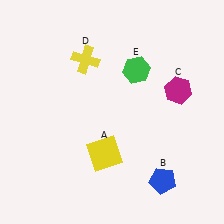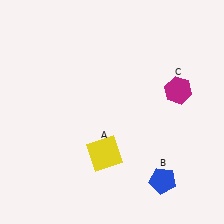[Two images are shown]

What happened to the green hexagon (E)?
The green hexagon (E) was removed in Image 2. It was in the top-right area of Image 1.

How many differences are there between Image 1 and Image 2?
There are 2 differences between the two images.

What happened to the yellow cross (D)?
The yellow cross (D) was removed in Image 2. It was in the top-left area of Image 1.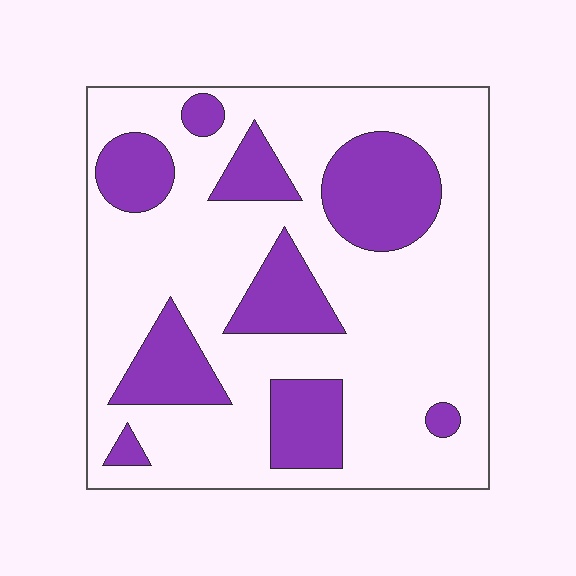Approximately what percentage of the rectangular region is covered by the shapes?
Approximately 25%.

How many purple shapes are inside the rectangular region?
9.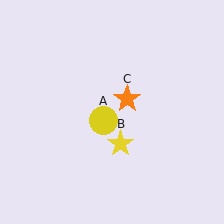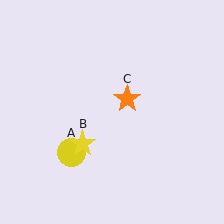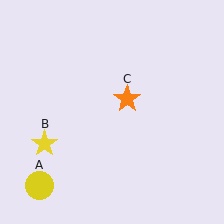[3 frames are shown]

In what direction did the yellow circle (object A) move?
The yellow circle (object A) moved down and to the left.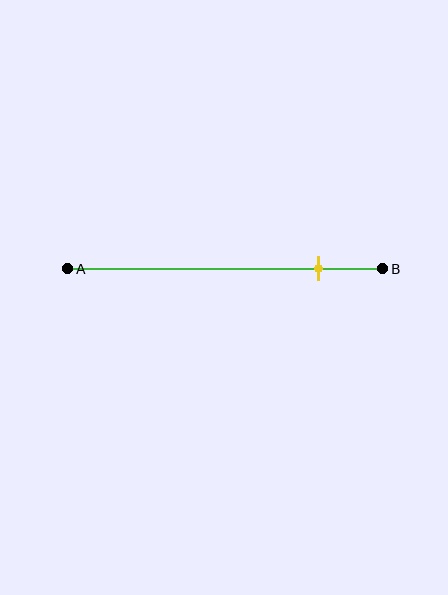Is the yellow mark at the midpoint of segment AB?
No, the mark is at about 80% from A, not at the 50% midpoint.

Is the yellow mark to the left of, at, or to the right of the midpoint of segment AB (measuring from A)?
The yellow mark is to the right of the midpoint of segment AB.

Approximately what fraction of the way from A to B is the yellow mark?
The yellow mark is approximately 80% of the way from A to B.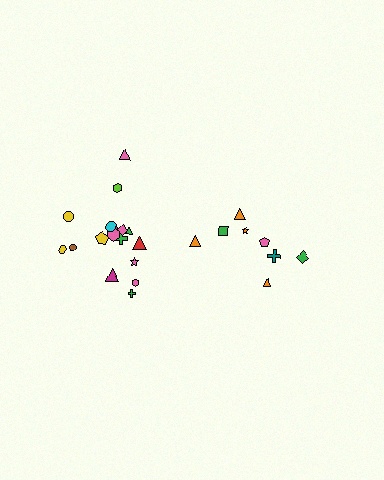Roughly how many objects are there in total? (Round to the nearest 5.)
Roughly 25 objects in total.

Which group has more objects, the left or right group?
The left group.